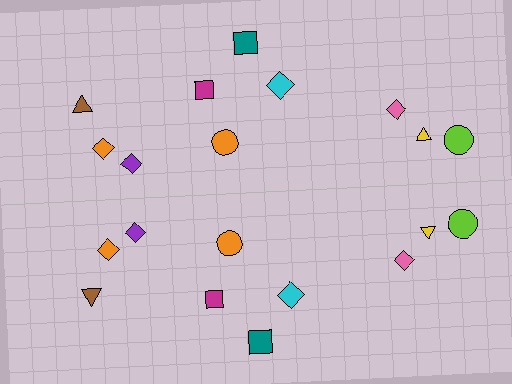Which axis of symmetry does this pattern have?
The pattern has a horizontal axis of symmetry running through the center of the image.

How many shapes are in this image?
There are 20 shapes in this image.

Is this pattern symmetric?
Yes, this pattern has bilateral (reflection) symmetry.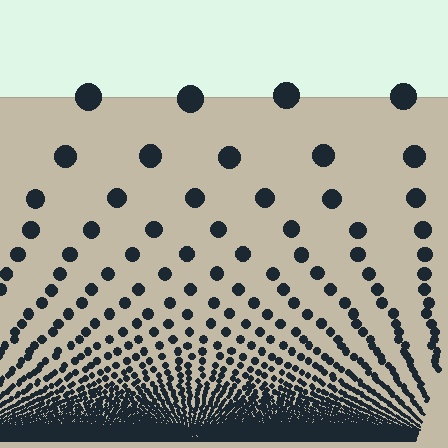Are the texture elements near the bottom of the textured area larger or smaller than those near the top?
Smaller. The gradient is inverted — elements near the bottom are smaller and denser.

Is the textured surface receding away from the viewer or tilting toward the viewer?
The surface appears to tilt toward the viewer. Texture elements get larger and sparser toward the top.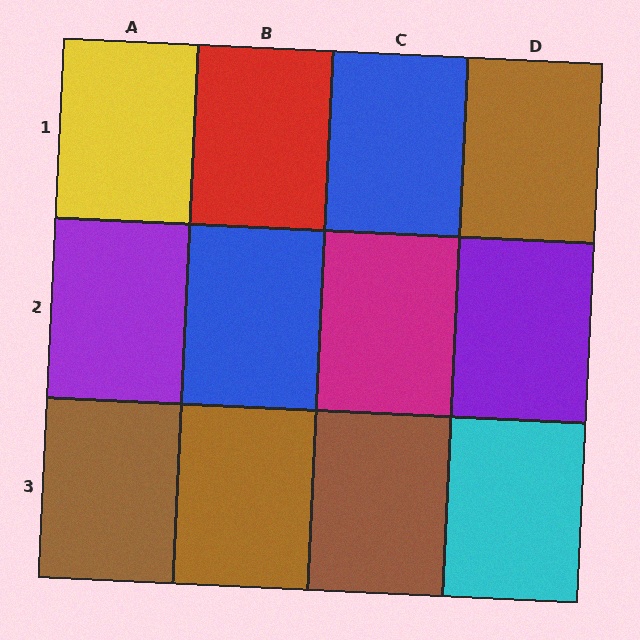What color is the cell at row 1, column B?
Red.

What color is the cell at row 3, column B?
Brown.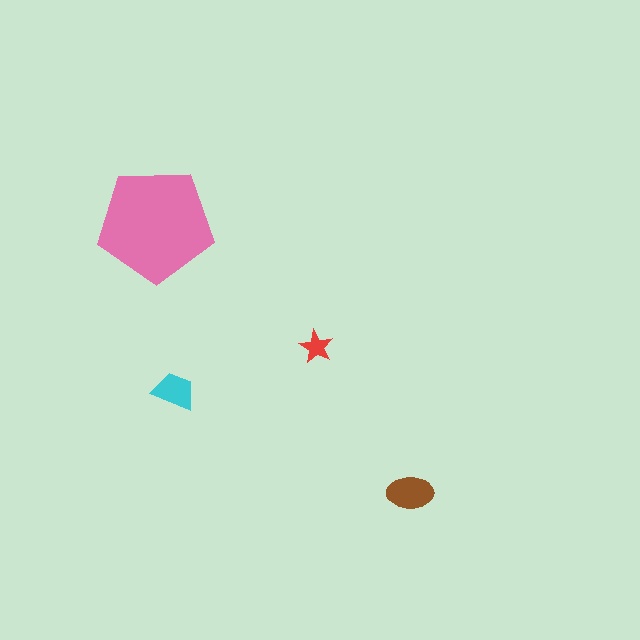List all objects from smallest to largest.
The red star, the cyan trapezoid, the brown ellipse, the pink pentagon.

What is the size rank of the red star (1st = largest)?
4th.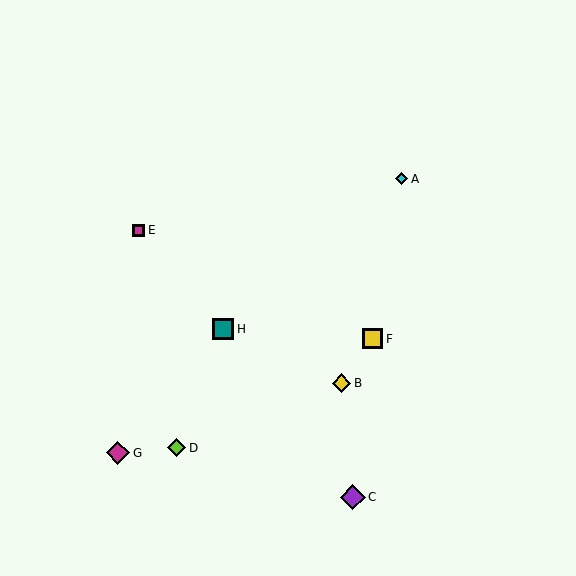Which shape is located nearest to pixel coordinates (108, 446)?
The magenta diamond (labeled G) at (118, 453) is nearest to that location.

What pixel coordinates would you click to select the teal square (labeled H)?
Click at (223, 329) to select the teal square H.